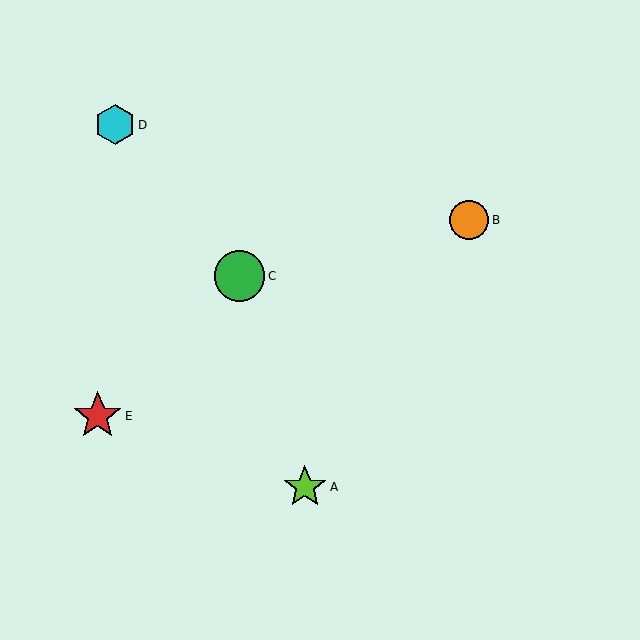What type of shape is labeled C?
Shape C is a green circle.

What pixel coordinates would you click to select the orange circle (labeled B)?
Click at (469, 220) to select the orange circle B.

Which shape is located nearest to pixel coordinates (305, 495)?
The lime star (labeled A) at (305, 487) is nearest to that location.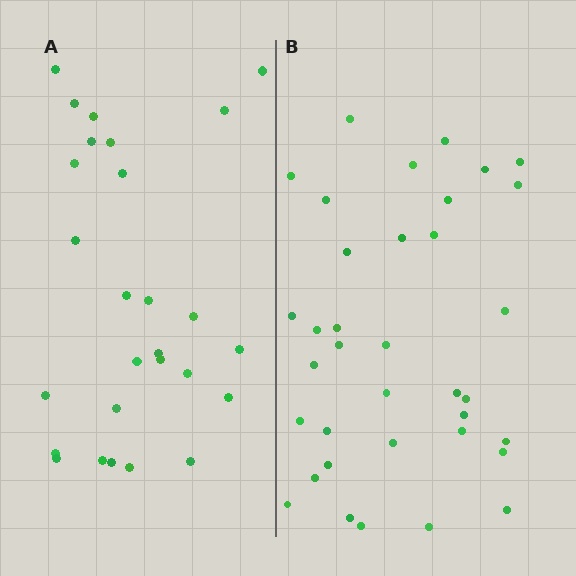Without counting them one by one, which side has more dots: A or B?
Region B (the right region) has more dots.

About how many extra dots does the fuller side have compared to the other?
Region B has roughly 8 or so more dots than region A.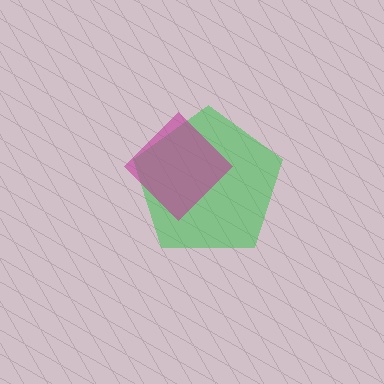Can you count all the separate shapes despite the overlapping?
Yes, there are 2 separate shapes.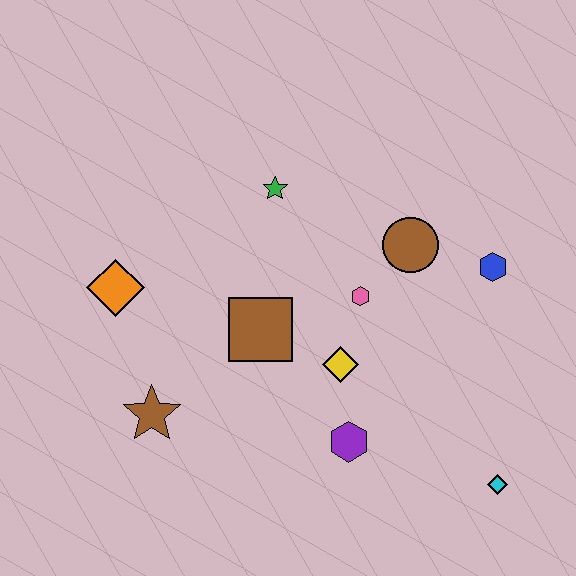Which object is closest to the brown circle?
The pink hexagon is closest to the brown circle.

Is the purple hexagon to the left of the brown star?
No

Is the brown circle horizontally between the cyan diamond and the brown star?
Yes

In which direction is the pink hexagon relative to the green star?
The pink hexagon is below the green star.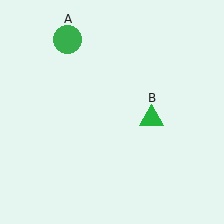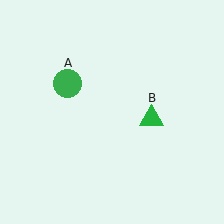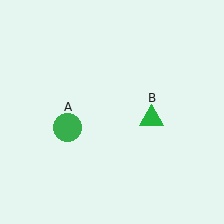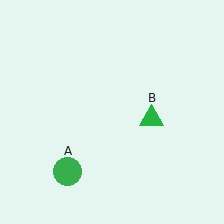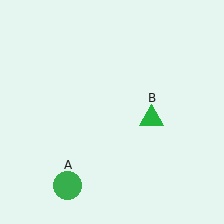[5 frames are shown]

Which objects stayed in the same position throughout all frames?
Green triangle (object B) remained stationary.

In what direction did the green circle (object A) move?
The green circle (object A) moved down.